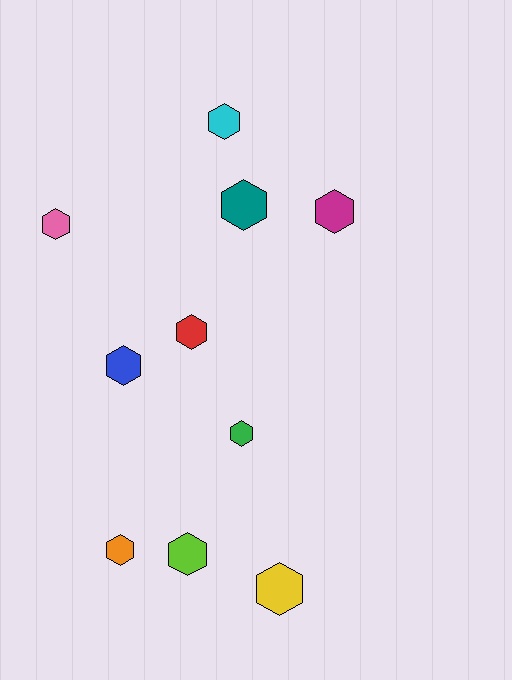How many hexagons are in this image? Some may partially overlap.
There are 10 hexagons.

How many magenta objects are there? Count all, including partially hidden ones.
There is 1 magenta object.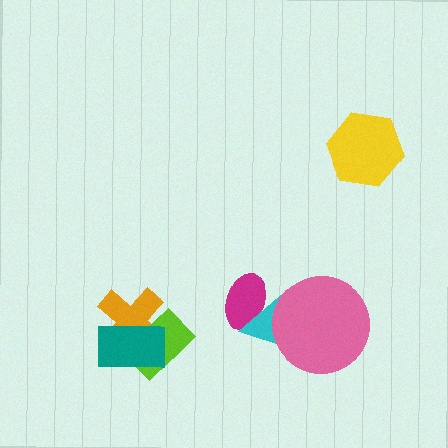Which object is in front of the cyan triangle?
The pink circle is in front of the cyan triangle.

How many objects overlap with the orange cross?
2 objects overlap with the orange cross.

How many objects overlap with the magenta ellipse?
1 object overlaps with the magenta ellipse.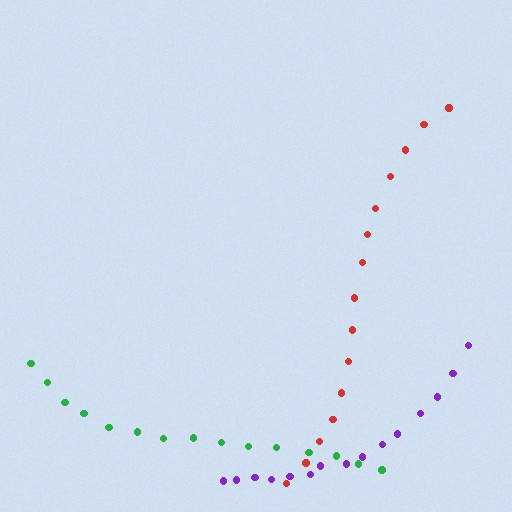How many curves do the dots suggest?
There are 3 distinct paths.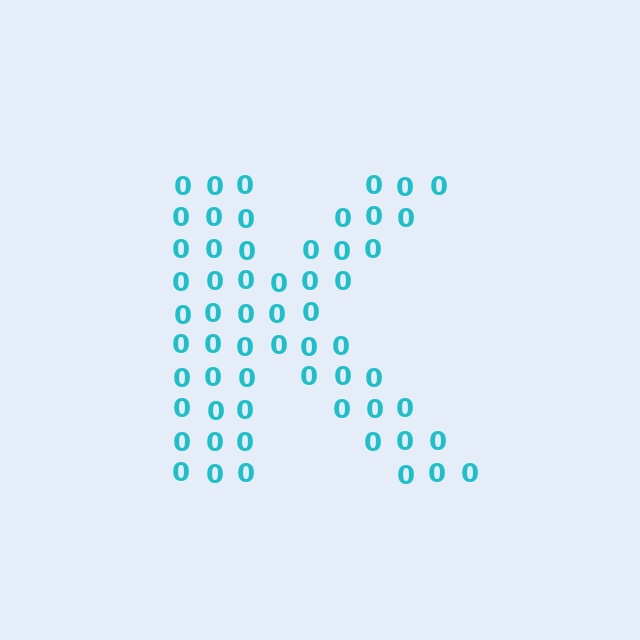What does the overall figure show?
The overall figure shows the letter K.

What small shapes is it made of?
It is made of small digit 0's.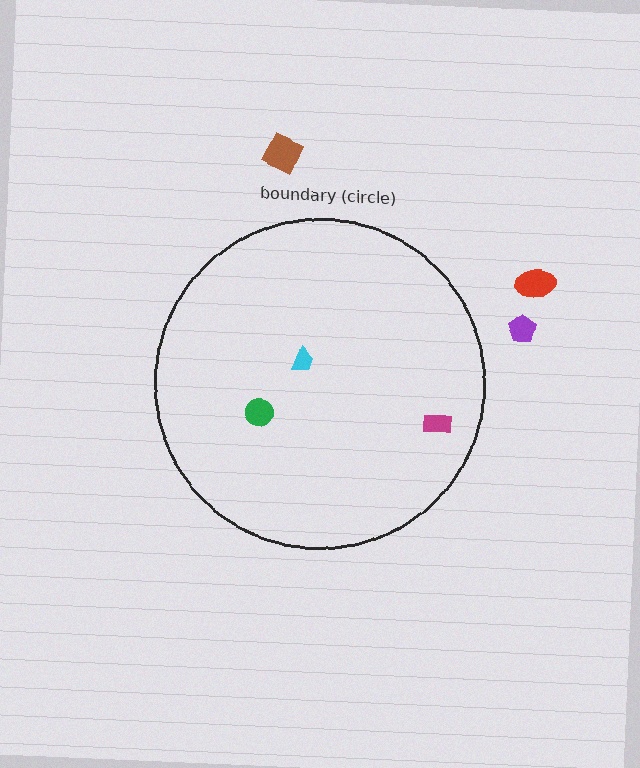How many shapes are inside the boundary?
3 inside, 3 outside.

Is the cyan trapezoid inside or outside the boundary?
Inside.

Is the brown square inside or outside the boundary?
Outside.